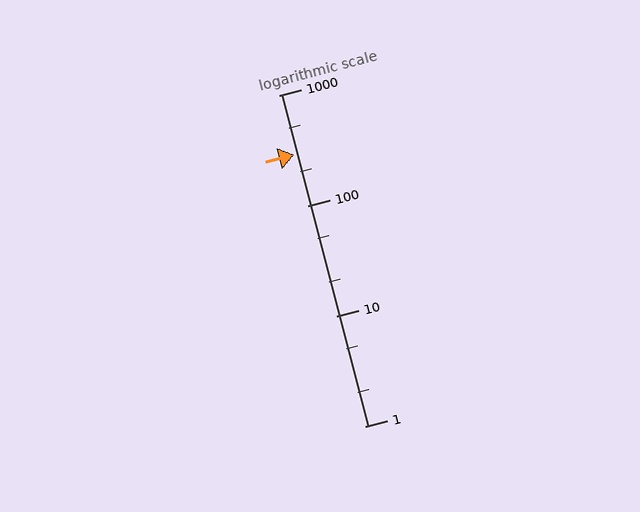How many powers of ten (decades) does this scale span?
The scale spans 3 decades, from 1 to 1000.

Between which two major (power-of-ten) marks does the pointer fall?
The pointer is between 100 and 1000.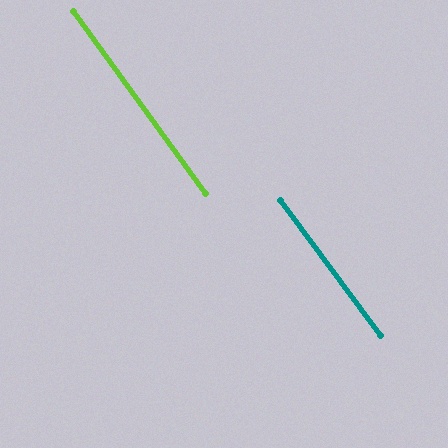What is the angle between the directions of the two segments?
Approximately 0 degrees.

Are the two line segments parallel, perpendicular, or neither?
Parallel — their directions differ by only 0.4°.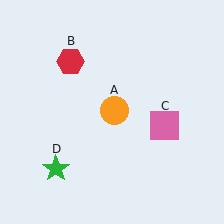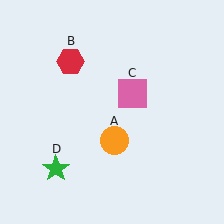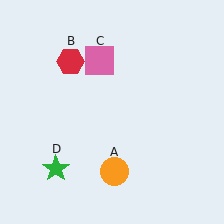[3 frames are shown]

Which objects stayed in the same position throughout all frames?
Red hexagon (object B) and green star (object D) remained stationary.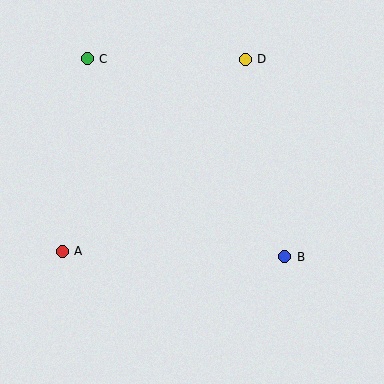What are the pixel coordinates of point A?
Point A is at (62, 251).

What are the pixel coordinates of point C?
Point C is at (87, 59).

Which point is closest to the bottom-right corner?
Point B is closest to the bottom-right corner.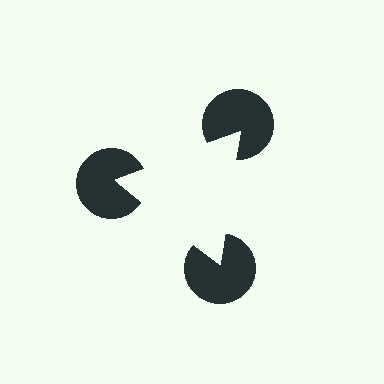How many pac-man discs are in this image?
There are 3 — one at each vertex of the illusory triangle.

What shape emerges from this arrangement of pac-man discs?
An illusory triangle — its edges are inferred from the aligned wedge cuts in the pac-man discs, not physically drawn.